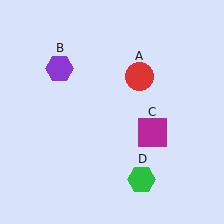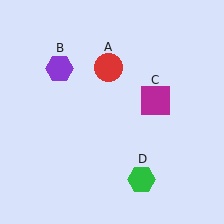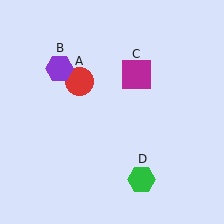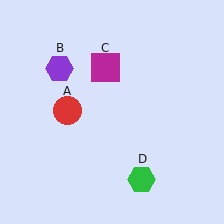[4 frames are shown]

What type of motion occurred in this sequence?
The red circle (object A), magenta square (object C) rotated counterclockwise around the center of the scene.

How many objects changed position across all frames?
2 objects changed position: red circle (object A), magenta square (object C).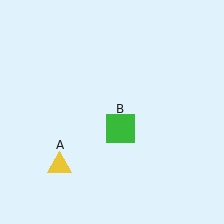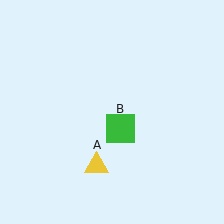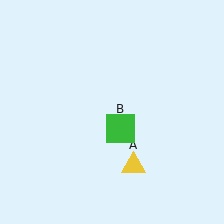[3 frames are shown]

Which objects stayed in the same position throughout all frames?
Green square (object B) remained stationary.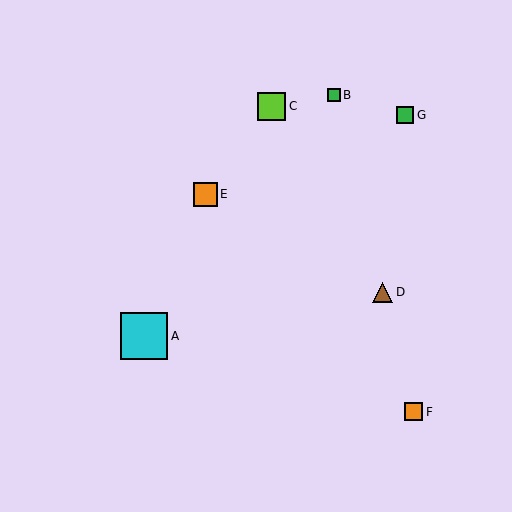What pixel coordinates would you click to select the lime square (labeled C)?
Click at (272, 106) to select the lime square C.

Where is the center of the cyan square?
The center of the cyan square is at (144, 336).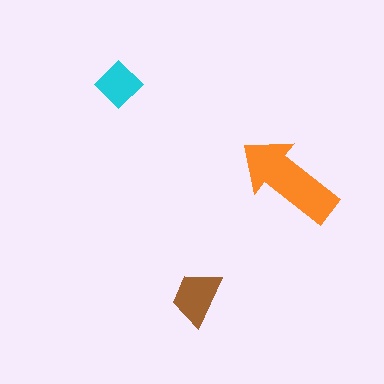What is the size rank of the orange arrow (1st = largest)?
1st.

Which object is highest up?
The cyan diamond is topmost.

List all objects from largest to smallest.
The orange arrow, the brown trapezoid, the cyan diamond.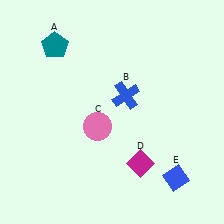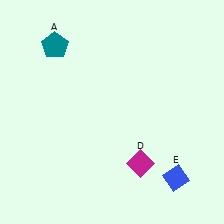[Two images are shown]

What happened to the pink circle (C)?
The pink circle (C) was removed in Image 2. It was in the bottom-left area of Image 1.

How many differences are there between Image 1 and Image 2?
There are 2 differences between the two images.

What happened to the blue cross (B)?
The blue cross (B) was removed in Image 2. It was in the top-right area of Image 1.